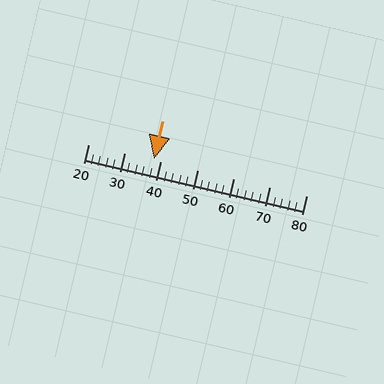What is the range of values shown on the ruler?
The ruler shows values from 20 to 80.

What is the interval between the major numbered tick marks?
The major tick marks are spaced 10 units apart.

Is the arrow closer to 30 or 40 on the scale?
The arrow is closer to 40.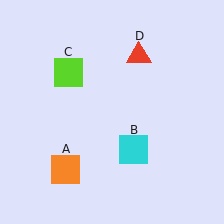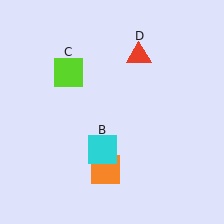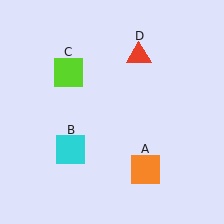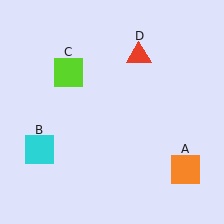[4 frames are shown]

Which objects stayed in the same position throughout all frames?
Lime square (object C) and red triangle (object D) remained stationary.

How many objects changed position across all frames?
2 objects changed position: orange square (object A), cyan square (object B).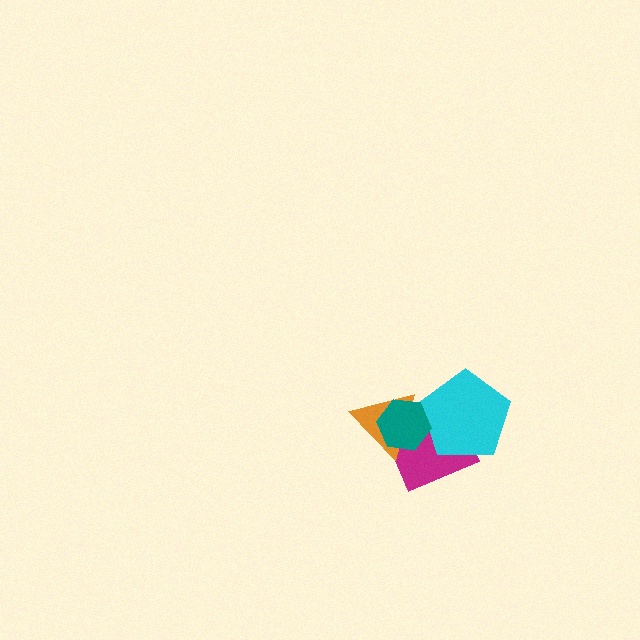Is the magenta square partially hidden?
Yes, it is partially covered by another shape.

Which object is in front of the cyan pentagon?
The teal hexagon is in front of the cyan pentagon.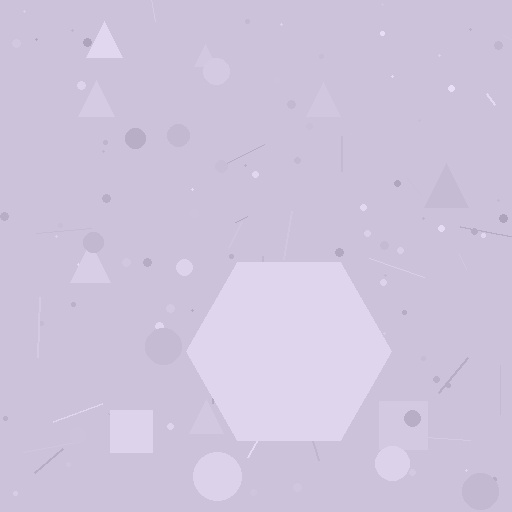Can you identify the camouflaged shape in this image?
The camouflaged shape is a hexagon.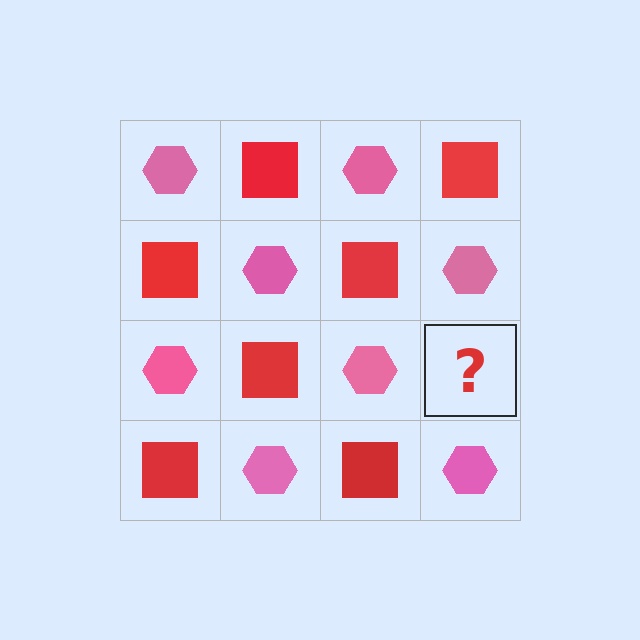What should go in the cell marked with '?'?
The missing cell should contain a red square.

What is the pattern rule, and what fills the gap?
The rule is that it alternates pink hexagon and red square in a checkerboard pattern. The gap should be filled with a red square.